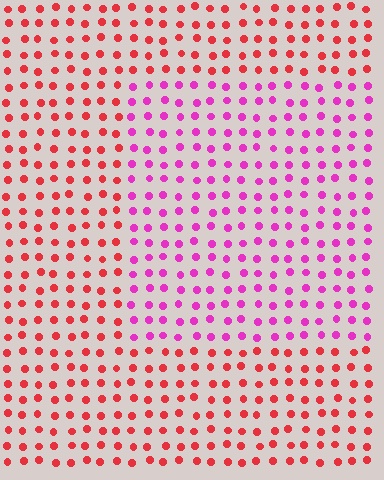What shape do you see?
I see a rectangle.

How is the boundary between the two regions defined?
The boundary is defined purely by a slight shift in hue (about 45 degrees). Spacing, size, and orientation are identical on both sides.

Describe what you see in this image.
The image is filled with small red elements in a uniform arrangement. A rectangle-shaped region is visible where the elements are tinted to a slightly different hue, forming a subtle color boundary.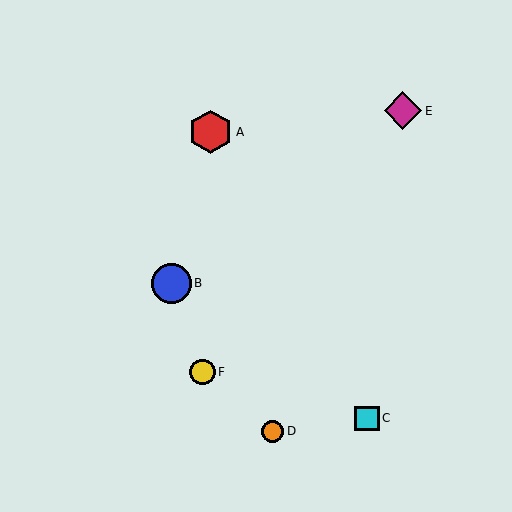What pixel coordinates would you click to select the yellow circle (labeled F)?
Click at (202, 372) to select the yellow circle F.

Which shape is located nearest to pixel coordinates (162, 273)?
The blue circle (labeled B) at (171, 283) is nearest to that location.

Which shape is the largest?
The red hexagon (labeled A) is the largest.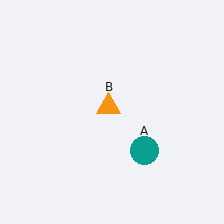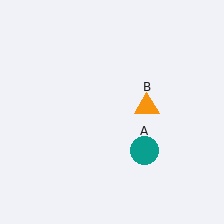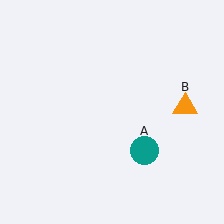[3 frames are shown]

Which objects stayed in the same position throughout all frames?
Teal circle (object A) remained stationary.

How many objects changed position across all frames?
1 object changed position: orange triangle (object B).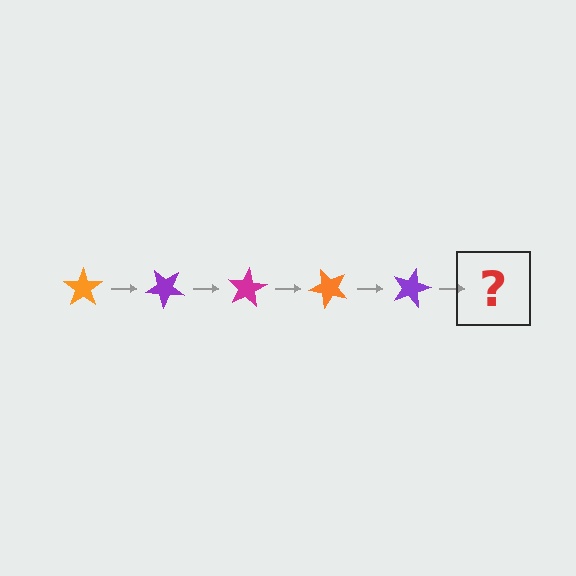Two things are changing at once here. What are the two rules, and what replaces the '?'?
The two rules are that it rotates 40 degrees each step and the color cycles through orange, purple, and magenta. The '?' should be a magenta star, rotated 200 degrees from the start.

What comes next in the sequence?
The next element should be a magenta star, rotated 200 degrees from the start.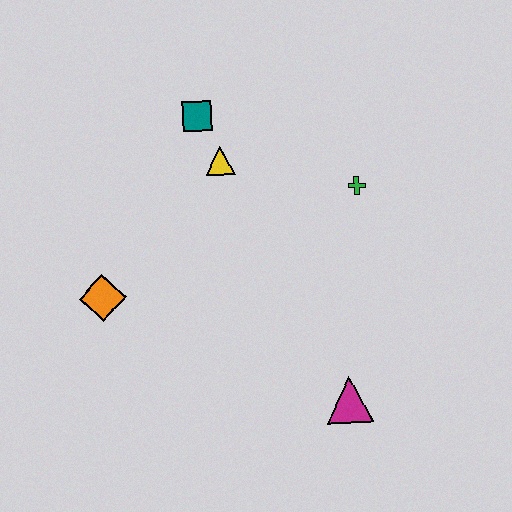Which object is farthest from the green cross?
The orange diamond is farthest from the green cross.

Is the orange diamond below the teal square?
Yes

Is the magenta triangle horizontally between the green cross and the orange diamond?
Yes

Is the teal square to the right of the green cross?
No